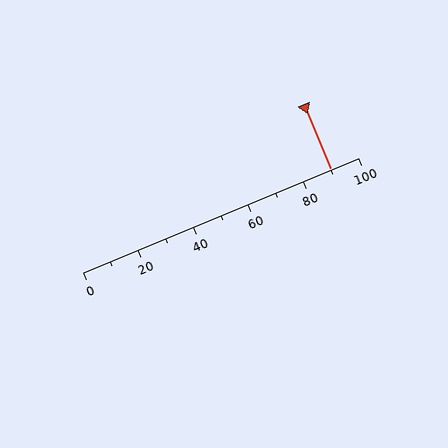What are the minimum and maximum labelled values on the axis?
The axis runs from 0 to 100.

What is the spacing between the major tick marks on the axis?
The major ticks are spaced 20 apart.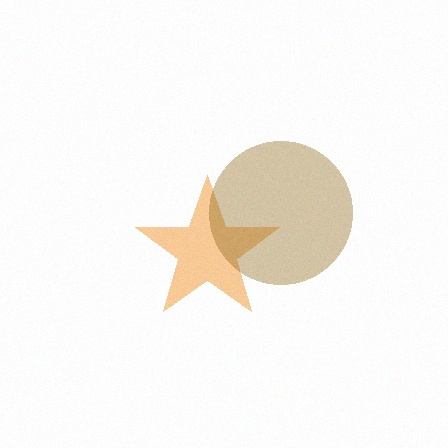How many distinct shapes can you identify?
There are 2 distinct shapes: an orange star, a brown circle.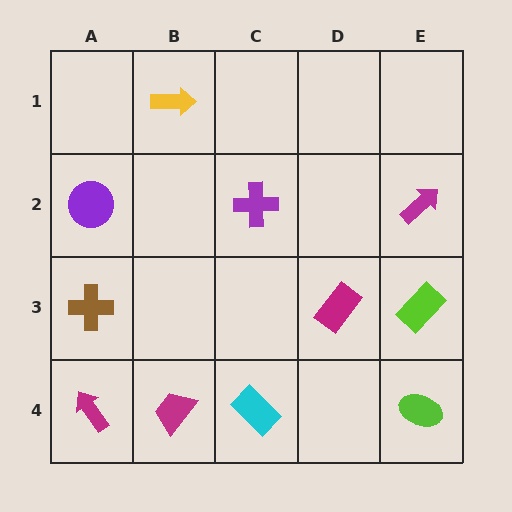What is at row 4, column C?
A cyan rectangle.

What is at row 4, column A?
A magenta arrow.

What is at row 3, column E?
A lime rectangle.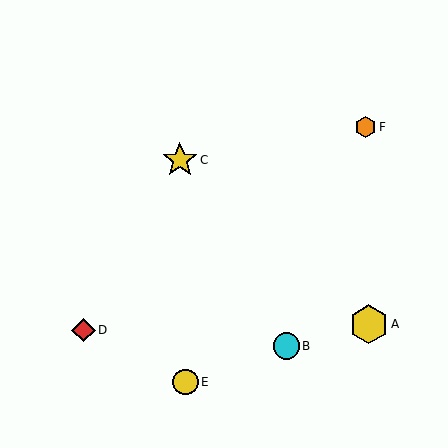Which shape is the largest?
The yellow hexagon (labeled A) is the largest.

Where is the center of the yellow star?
The center of the yellow star is at (180, 160).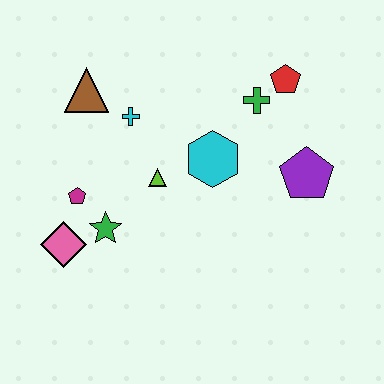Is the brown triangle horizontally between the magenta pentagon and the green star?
Yes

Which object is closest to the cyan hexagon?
The lime triangle is closest to the cyan hexagon.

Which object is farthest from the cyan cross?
The purple pentagon is farthest from the cyan cross.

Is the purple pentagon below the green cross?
Yes